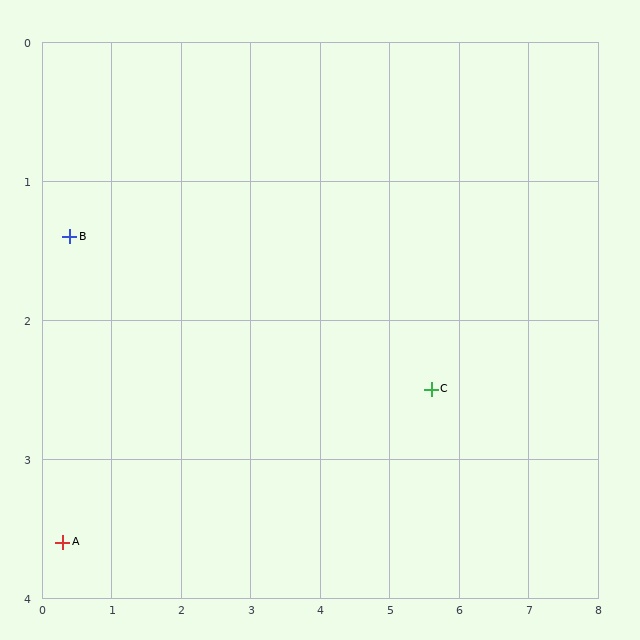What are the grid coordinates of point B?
Point B is at approximately (0.4, 1.4).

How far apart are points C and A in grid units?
Points C and A are about 5.4 grid units apart.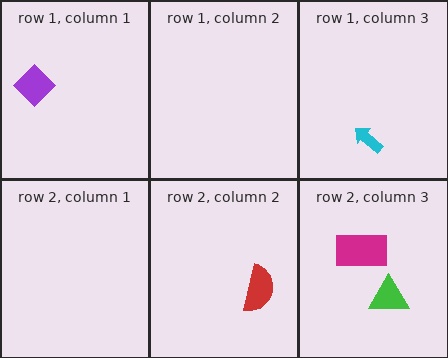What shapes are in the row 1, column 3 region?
The cyan arrow.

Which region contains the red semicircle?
The row 2, column 2 region.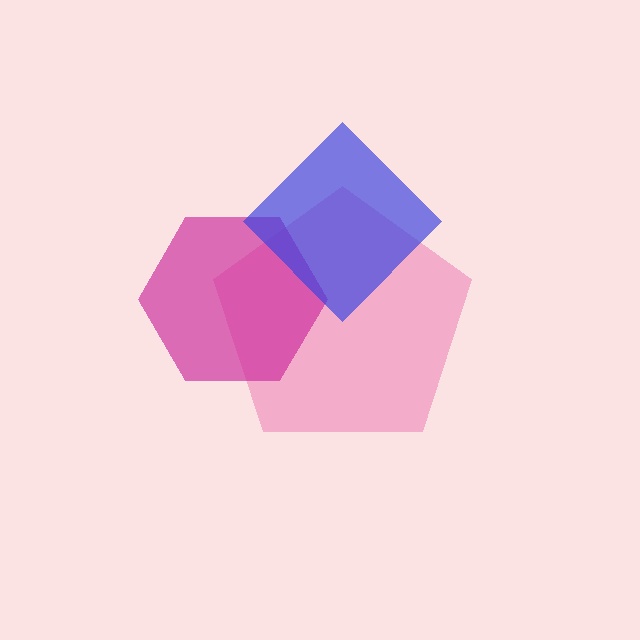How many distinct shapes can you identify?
There are 3 distinct shapes: a pink pentagon, a magenta hexagon, a blue diamond.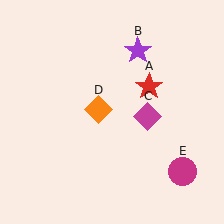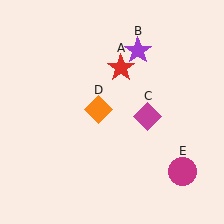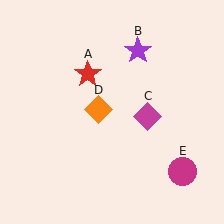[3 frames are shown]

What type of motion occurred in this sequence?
The red star (object A) rotated counterclockwise around the center of the scene.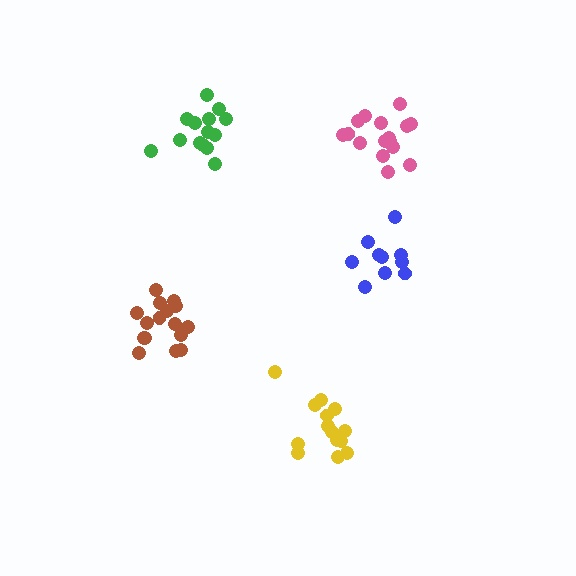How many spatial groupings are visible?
There are 5 spatial groupings.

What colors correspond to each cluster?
The clusters are colored: brown, blue, pink, yellow, green.